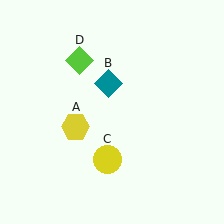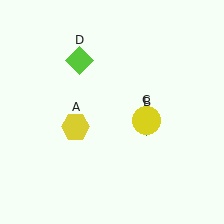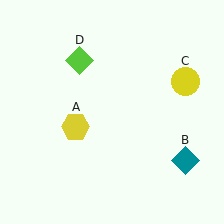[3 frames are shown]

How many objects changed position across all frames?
2 objects changed position: teal diamond (object B), yellow circle (object C).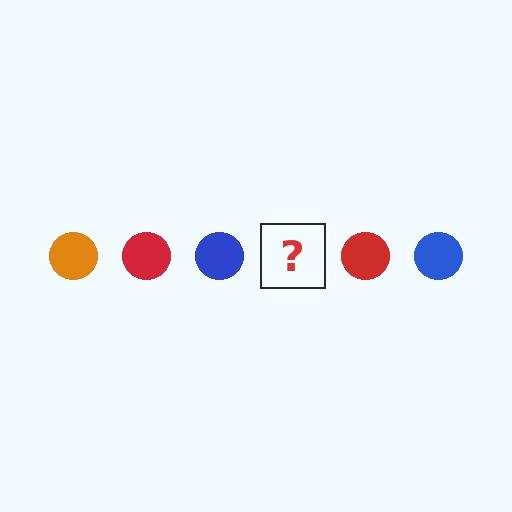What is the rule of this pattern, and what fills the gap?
The rule is that the pattern cycles through orange, red, blue circles. The gap should be filled with an orange circle.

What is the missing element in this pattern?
The missing element is an orange circle.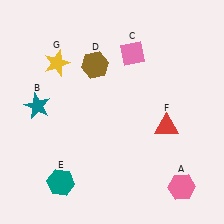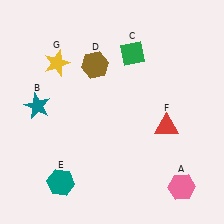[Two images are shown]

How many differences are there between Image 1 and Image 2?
There is 1 difference between the two images.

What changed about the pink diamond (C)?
In Image 1, C is pink. In Image 2, it changed to green.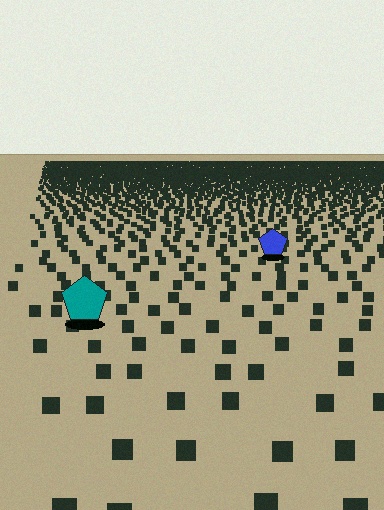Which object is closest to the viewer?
The teal pentagon is closest. The texture marks near it are larger and more spread out.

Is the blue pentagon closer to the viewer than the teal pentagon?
No. The teal pentagon is closer — you can tell from the texture gradient: the ground texture is coarser near it.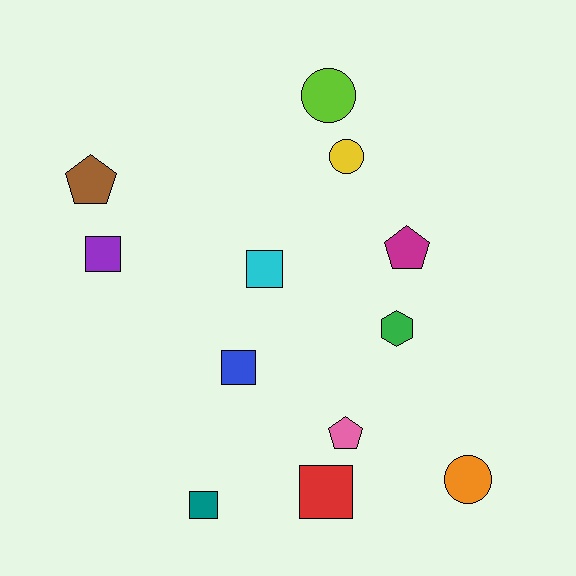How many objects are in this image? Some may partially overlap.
There are 12 objects.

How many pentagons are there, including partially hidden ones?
There are 3 pentagons.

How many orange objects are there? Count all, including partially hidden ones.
There is 1 orange object.